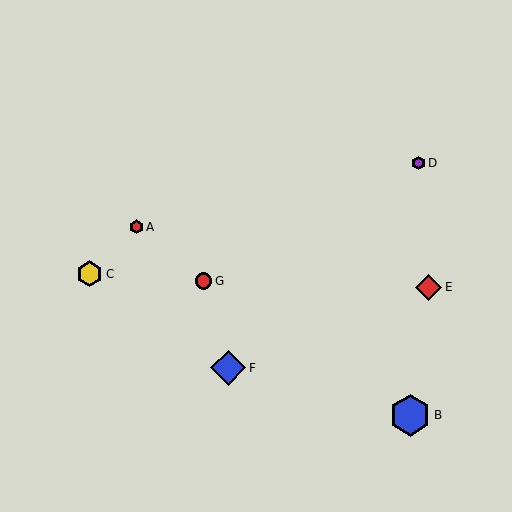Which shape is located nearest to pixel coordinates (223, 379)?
The blue diamond (labeled F) at (228, 368) is nearest to that location.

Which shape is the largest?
The blue hexagon (labeled B) is the largest.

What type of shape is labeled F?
Shape F is a blue diamond.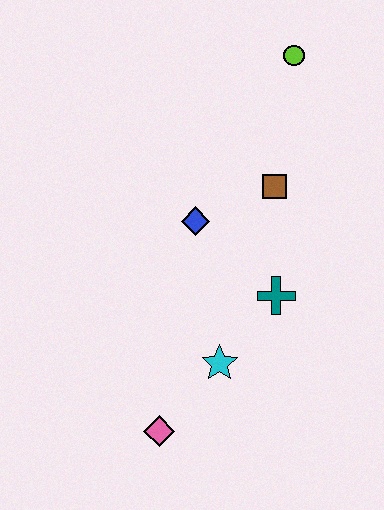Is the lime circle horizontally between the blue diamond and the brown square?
No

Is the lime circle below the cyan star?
No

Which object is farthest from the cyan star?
The lime circle is farthest from the cyan star.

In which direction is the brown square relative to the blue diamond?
The brown square is to the right of the blue diamond.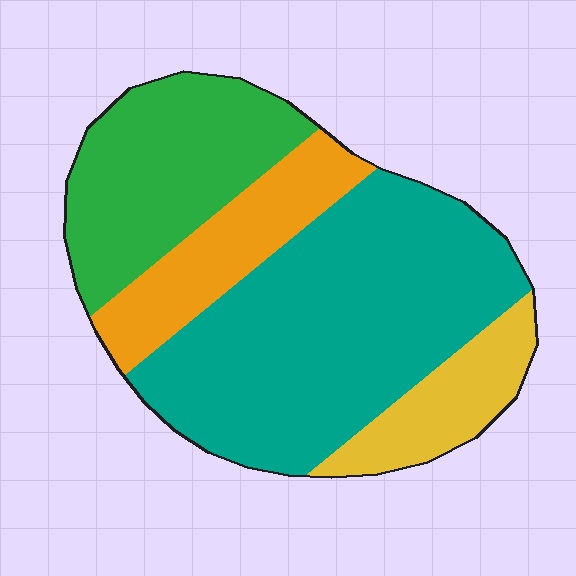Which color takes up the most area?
Teal, at roughly 50%.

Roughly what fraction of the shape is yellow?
Yellow takes up about one eighth (1/8) of the shape.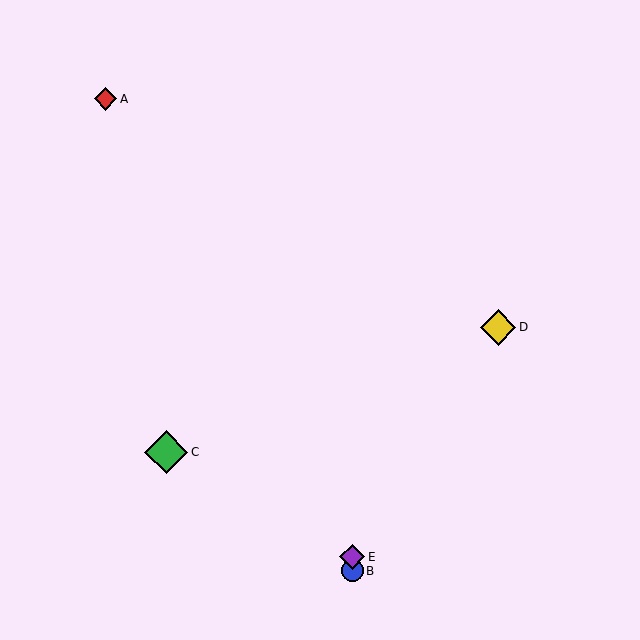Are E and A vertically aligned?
No, E is at x≈352 and A is at x≈105.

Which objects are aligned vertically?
Objects B, E are aligned vertically.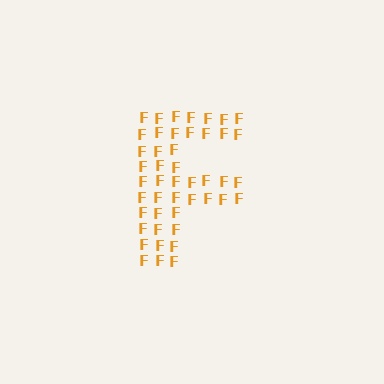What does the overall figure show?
The overall figure shows the letter F.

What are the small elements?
The small elements are letter F's.